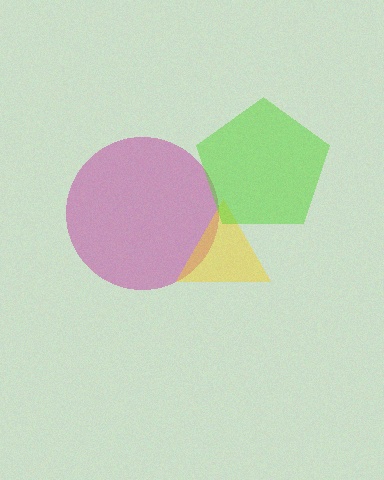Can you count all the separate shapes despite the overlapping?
Yes, there are 3 separate shapes.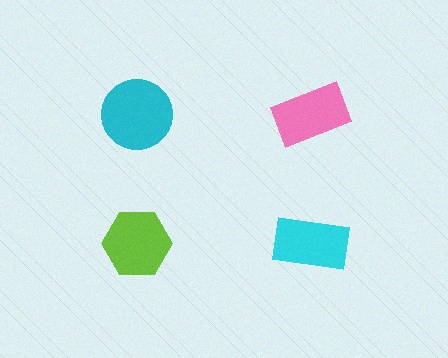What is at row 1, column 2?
A pink rectangle.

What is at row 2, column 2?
A cyan rectangle.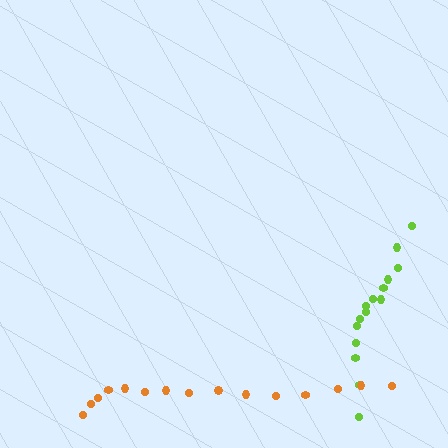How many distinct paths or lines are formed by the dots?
There are 2 distinct paths.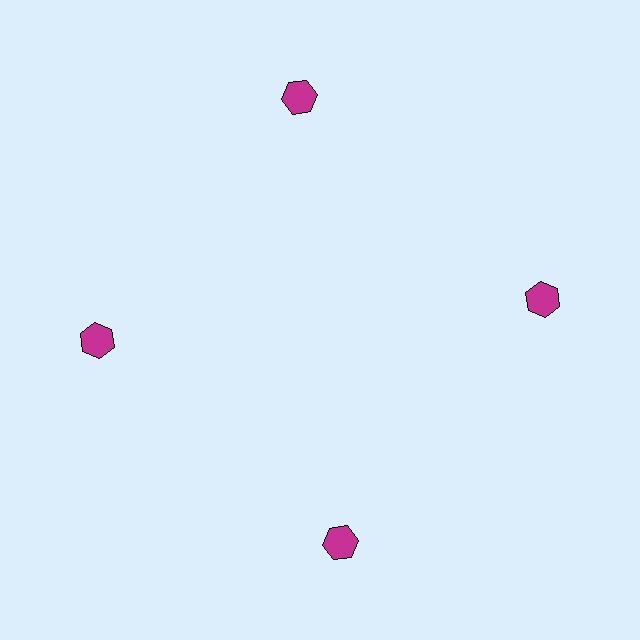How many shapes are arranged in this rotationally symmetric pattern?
There are 4 shapes, arranged in 4 groups of 1.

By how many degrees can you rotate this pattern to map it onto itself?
The pattern maps onto itself every 90 degrees of rotation.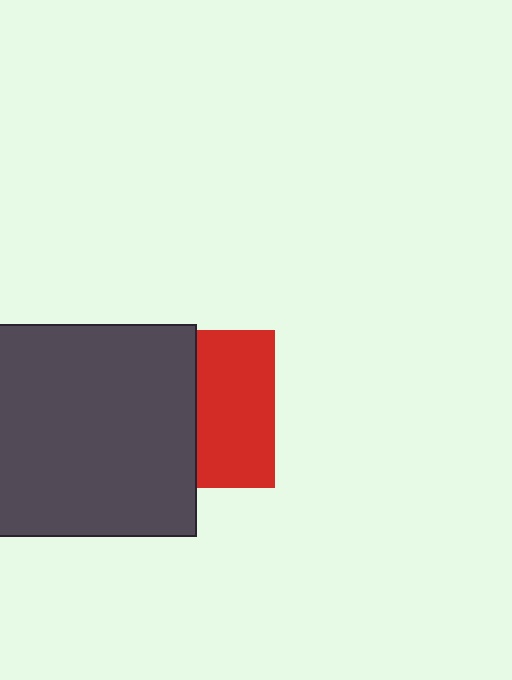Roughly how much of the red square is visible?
About half of it is visible (roughly 49%).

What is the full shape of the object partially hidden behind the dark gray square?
The partially hidden object is a red square.